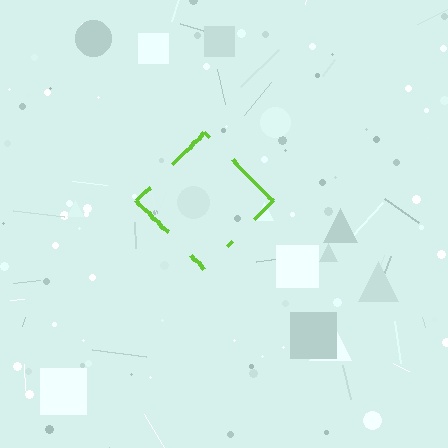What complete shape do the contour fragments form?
The contour fragments form a diamond.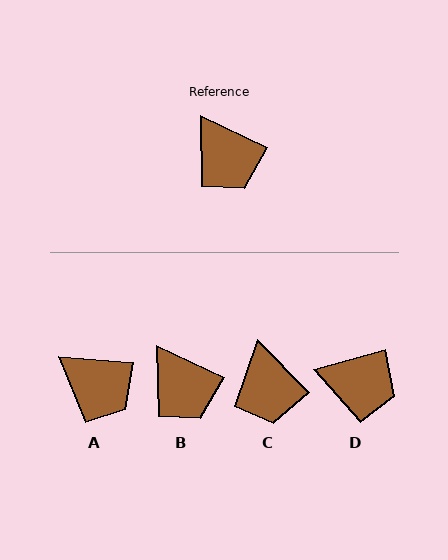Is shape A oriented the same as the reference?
No, it is off by about 20 degrees.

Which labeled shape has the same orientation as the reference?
B.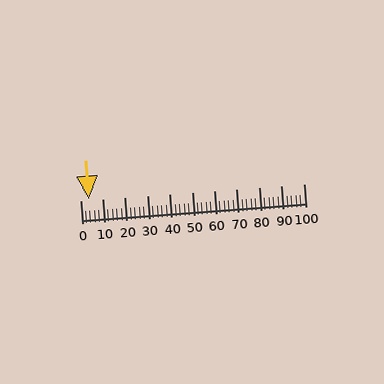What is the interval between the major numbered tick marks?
The major tick marks are spaced 10 units apart.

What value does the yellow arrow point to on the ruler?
The yellow arrow points to approximately 4.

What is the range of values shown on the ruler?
The ruler shows values from 0 to 100.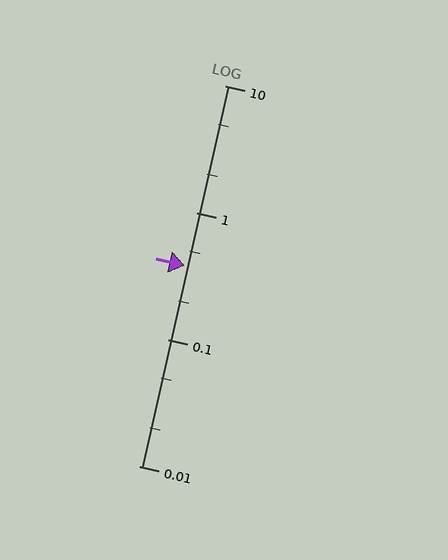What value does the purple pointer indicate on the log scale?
The pointer indicates approximately 0.38.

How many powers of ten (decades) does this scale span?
The scale spans 3 decades, from 0.01 to 10.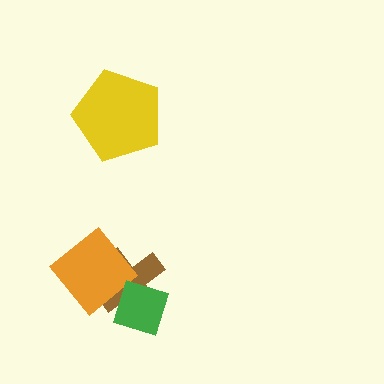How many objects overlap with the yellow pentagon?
0 objects overlap with the yellow pentagon.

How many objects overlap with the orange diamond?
1 object overlaps with the orange diamond.